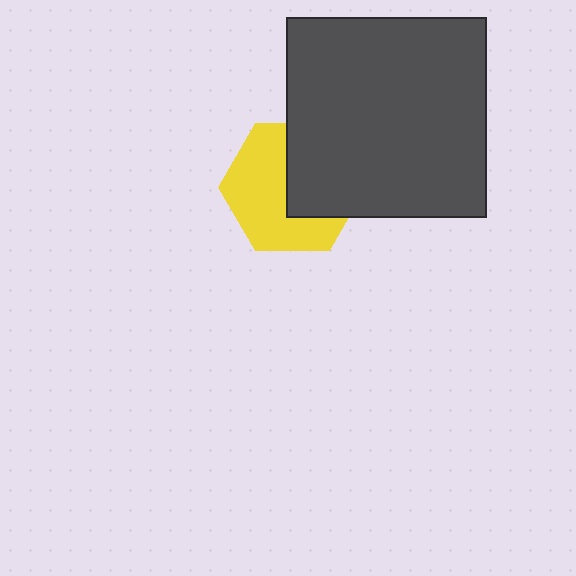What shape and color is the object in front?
The object in front is a dark gray square.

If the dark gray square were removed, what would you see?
You would see the complete yellow hexagon.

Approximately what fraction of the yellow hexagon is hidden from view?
Roughly 43% of the yellow hexagon is hidden behind the dark gray square.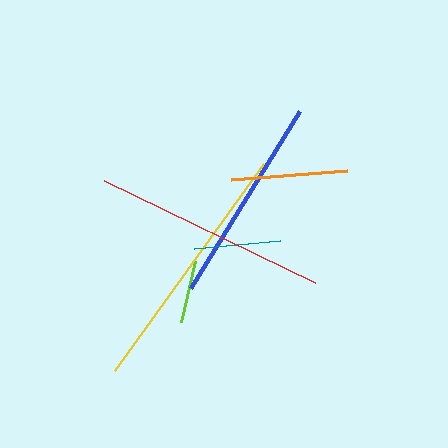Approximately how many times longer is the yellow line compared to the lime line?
The yellow line is approximately 4.1 times the length of the lime line.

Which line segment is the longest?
The yellow line is the longest at approximately 255 pixels.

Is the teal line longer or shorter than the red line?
The red line is longer than the teal line.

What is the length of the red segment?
The red segment is approximately 235 pixels long.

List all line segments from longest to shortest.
From longest to shortest: yellow, red, blue, orange, teal, lime.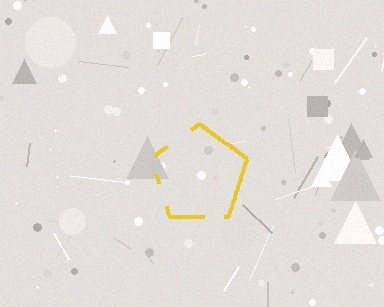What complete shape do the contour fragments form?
The contour fragments form a pentagon.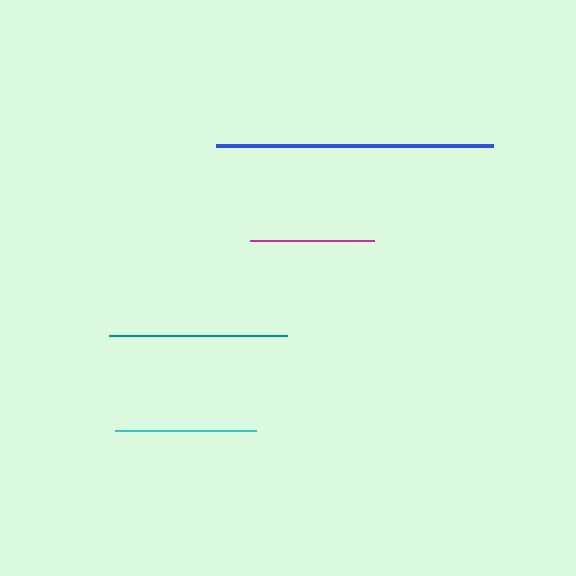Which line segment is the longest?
The blue line is the longest at approximately 277 pixels.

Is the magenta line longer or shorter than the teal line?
The teal line is longer than the magenta line.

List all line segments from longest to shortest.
From longest to shortest: blue, teal, cyan, magenta.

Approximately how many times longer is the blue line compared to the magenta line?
The blue line is approximately 2.2 times the length of the magenta line.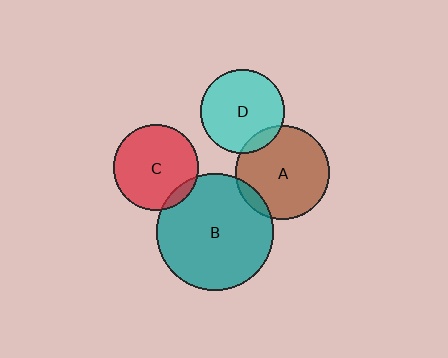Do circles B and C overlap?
Yes.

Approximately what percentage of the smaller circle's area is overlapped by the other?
Approximately 10%.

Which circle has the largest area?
Circle B (teal).